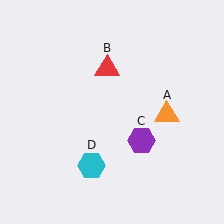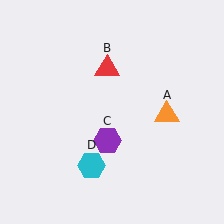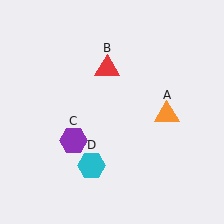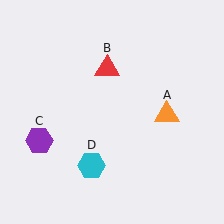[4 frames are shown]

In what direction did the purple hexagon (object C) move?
The purple hexagon (object C) moved left.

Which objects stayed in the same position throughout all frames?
Orange triangle (object A) and red triangle (object B) and cyan hexagon (object D) remained stationary.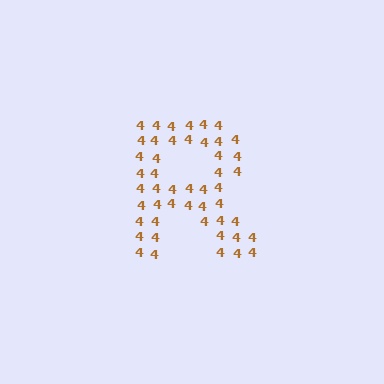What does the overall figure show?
The overall figure shows the letter R.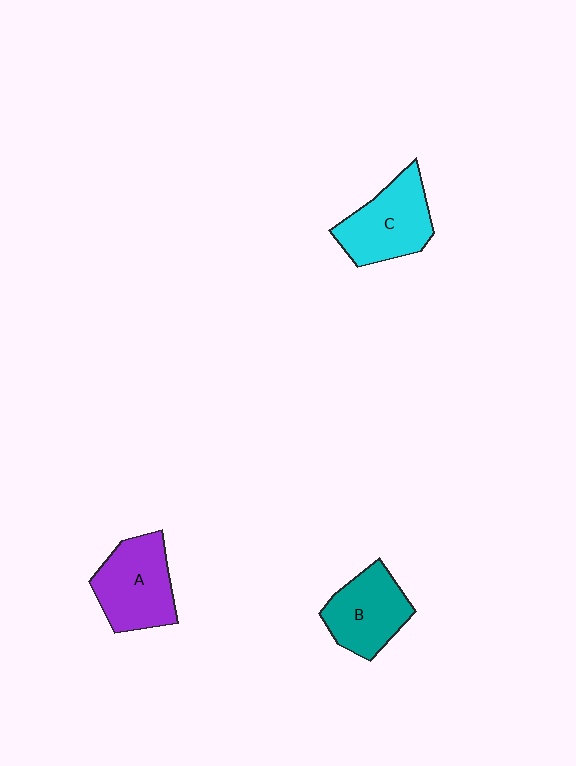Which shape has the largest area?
Shape A (purple).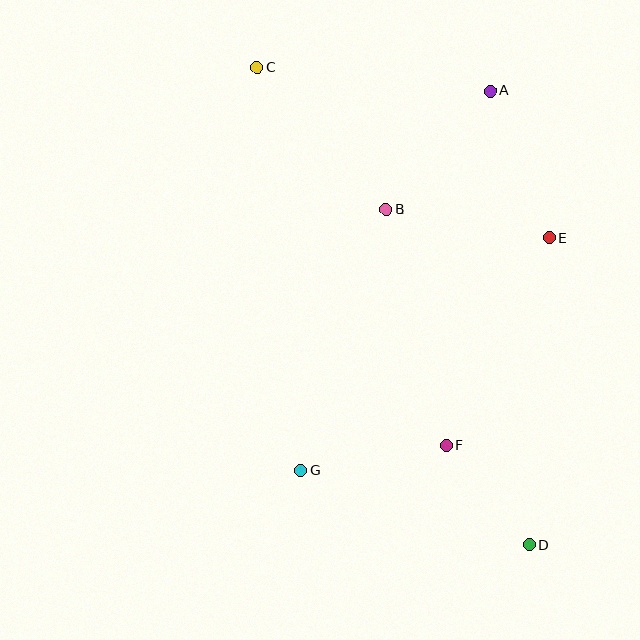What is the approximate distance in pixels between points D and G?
The distance between D and G is approximately 241 pixels.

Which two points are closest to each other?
Points D and F are closest to each other.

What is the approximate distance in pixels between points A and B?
The distance between A and B is approximately 158 pixels.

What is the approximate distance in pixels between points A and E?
The distance between A and E is approximately 158 pixels.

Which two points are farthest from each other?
Points C and D are farthest from each other.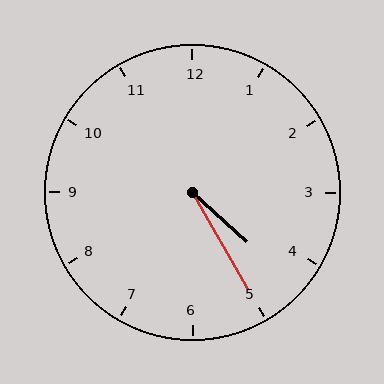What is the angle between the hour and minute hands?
Approximately 18 degrees.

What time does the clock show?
4:25.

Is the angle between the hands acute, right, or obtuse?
It is acute.